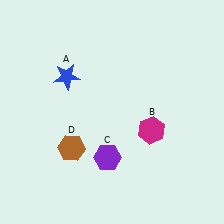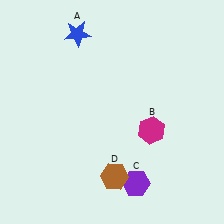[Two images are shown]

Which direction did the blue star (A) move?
The blue star (A) moved up.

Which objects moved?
The objects that moved are: the blue star (A), the purple hexagon (C), the brown hexagon (D).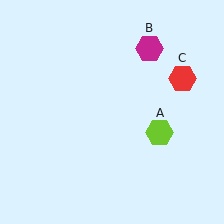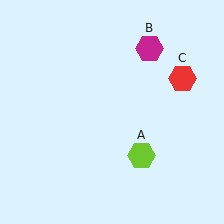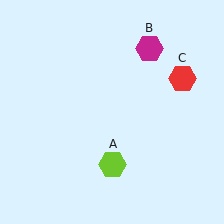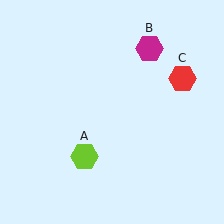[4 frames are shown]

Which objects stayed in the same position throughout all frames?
Magenta hexagon (object B) and red hexagon (object C) remained stationary.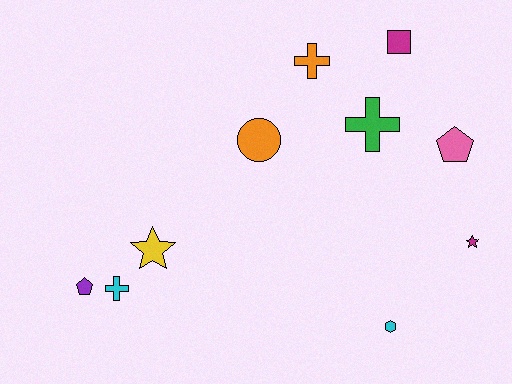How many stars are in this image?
There are 2 stars.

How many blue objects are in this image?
There are no blue objects.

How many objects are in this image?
There are 10 objects.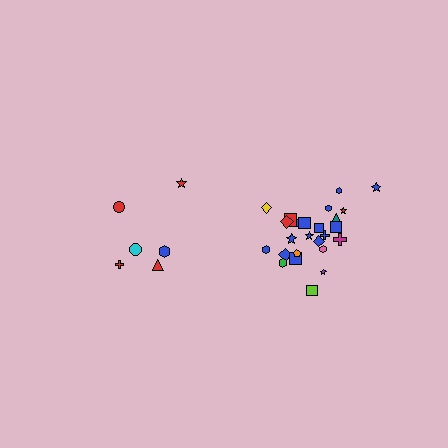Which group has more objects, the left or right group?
The right group.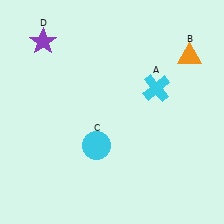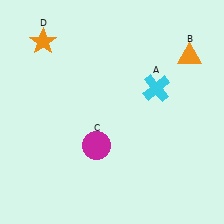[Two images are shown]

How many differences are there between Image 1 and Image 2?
There are 2 differences between the two images.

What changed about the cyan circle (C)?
In Image 1, C is cyan. In Image 2, it changed to magenta.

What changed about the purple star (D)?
In Image 1, D is purple. In Image 2, it changed to orange.